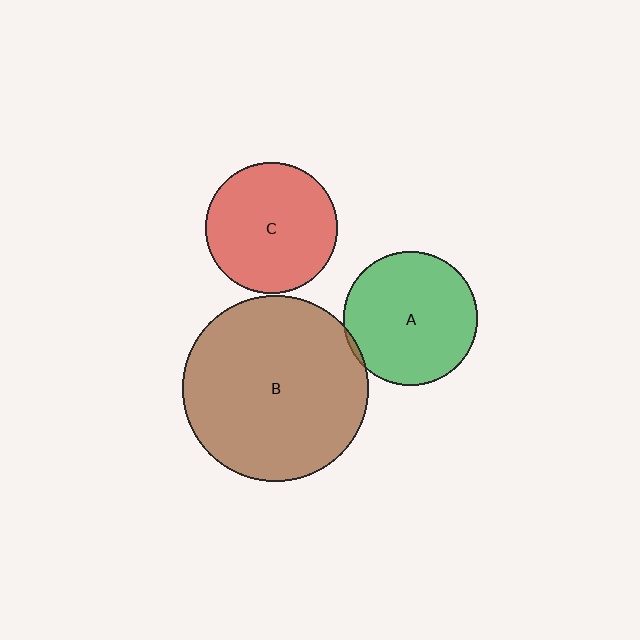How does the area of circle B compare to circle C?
Approximately 2.0 times.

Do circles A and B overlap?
Yes.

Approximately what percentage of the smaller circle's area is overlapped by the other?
Approximately 5%.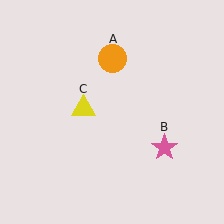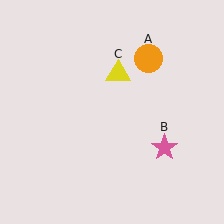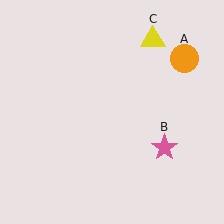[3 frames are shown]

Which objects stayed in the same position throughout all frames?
Pink star (object B) remained stationary.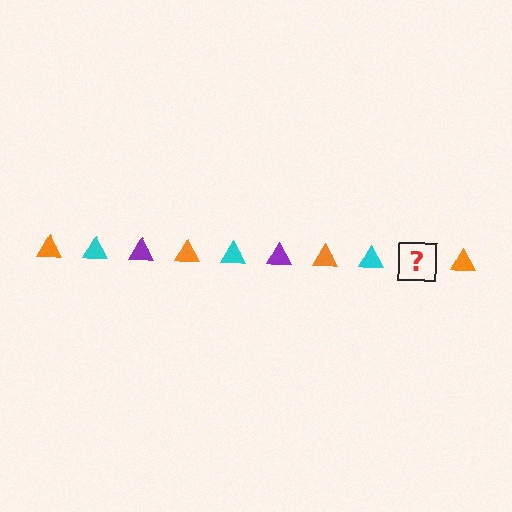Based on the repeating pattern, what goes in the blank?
The blank should be a purple triangle.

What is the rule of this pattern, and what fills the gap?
The rule is that the pattern cycles through orange, cyan, purple triangles. The gap should be filled with a purple triangle.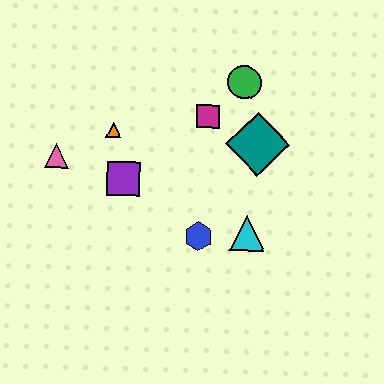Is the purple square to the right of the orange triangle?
Yes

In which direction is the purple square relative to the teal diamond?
The purple square is to the left of the teal diamond.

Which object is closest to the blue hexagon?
The cyan triangle is closest to the blue hexagon.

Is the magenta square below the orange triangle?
No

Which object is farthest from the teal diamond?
The pink triangle is farthest from the teal diamond.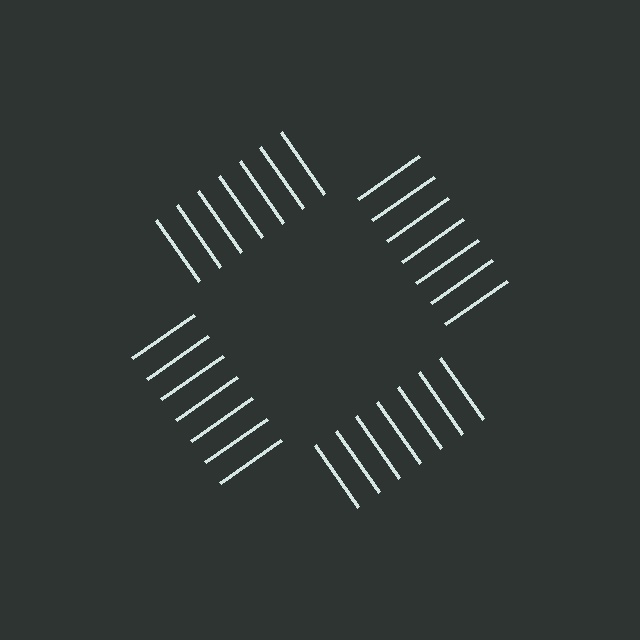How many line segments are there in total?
28 — 7 along each of the 4 edges.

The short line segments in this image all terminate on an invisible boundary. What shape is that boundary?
An illusory square — the line segments terminate on its edges but no continuous stroke is drawn.